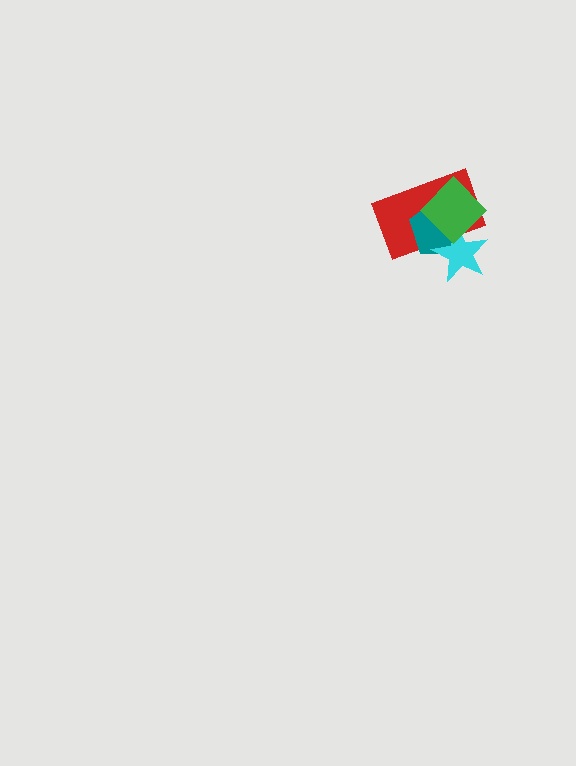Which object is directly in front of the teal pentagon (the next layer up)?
The cyan star is directly in front of the teal pentagon.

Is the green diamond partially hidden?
No, no other shape covers it.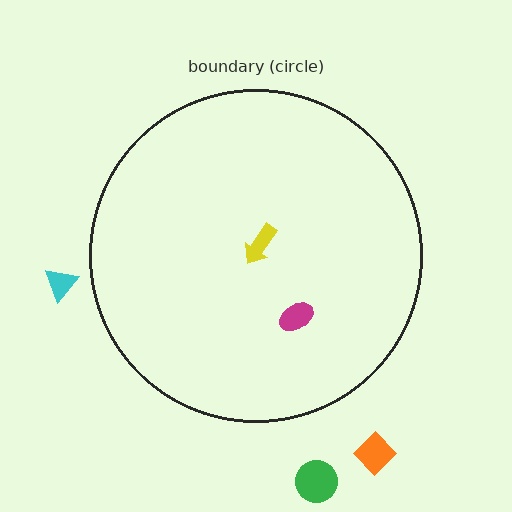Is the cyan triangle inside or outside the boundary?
Outside.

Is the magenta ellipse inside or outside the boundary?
Inside.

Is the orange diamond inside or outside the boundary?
Outside.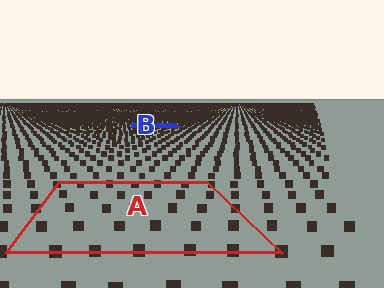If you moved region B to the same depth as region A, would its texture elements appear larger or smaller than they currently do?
They would appear larger. At a closer depth, the same texture elements are projected at a bigger on-screen size.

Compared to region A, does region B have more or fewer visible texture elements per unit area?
Region B has more texture elements per unit area — they are packed more densely because it is farther away.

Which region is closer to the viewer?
Region A is closer. The texture elements there are larger and more spread out.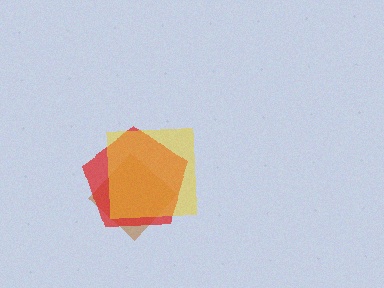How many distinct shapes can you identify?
There are 3 distinct shapes: a brown diamond, a red pentagon, a yellow square.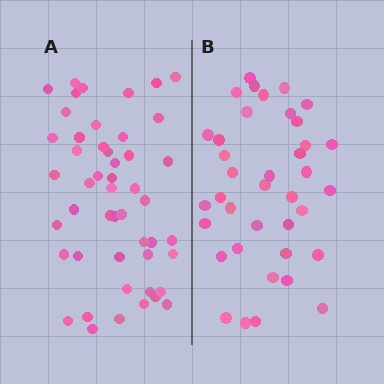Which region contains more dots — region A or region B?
Region A (the left region) has more dots.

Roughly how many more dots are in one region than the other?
Region A has roughly 12 or so more dots than region B.